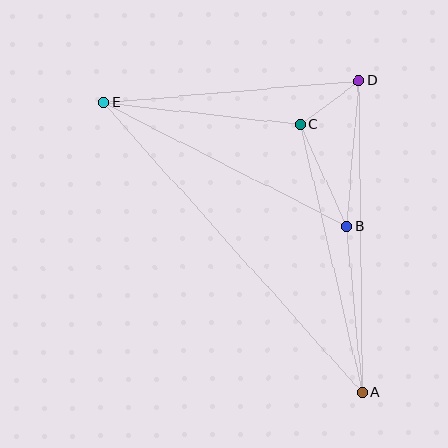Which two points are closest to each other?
Points C and D are closest to each other.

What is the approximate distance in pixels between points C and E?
The distance between C and E is approximately 198 pixels.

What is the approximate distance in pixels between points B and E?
The distance between B and E is approximately 273 pixels.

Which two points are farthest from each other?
Points A and E are farthest from each other.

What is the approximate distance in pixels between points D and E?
The distance between D and E is approximately 257 pixels.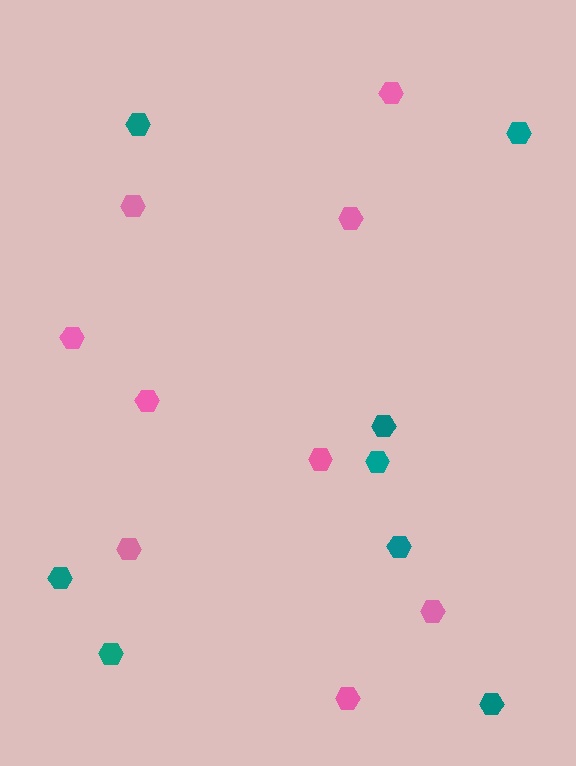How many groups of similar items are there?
There are 2 groups: one group of pink hexagons (9) and one group of teal hexagons (8).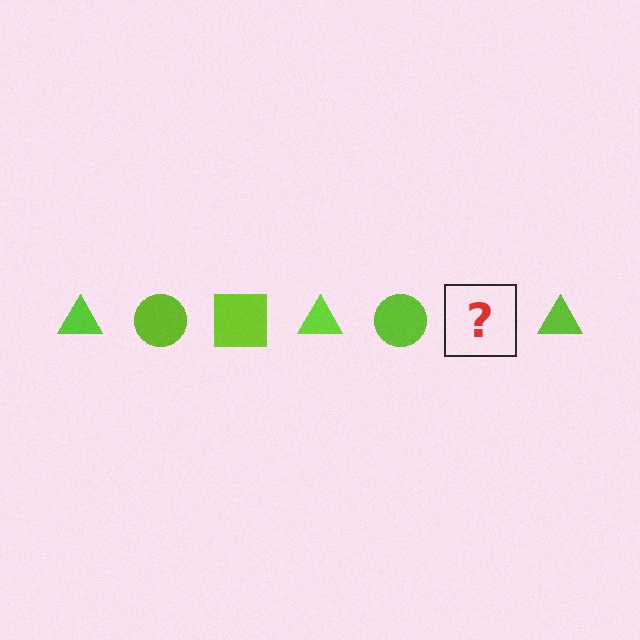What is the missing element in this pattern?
The missing element is a lime square.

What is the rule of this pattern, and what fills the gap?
The rule is that the pattern cycles through triangle, circle, square shapes in lime. The gap should be filled with a lime square.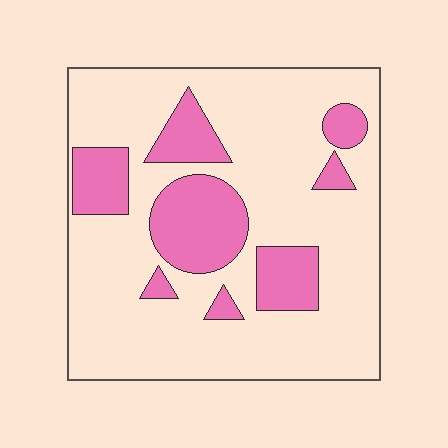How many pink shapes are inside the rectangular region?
8.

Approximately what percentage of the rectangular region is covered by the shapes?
Approximately 25%.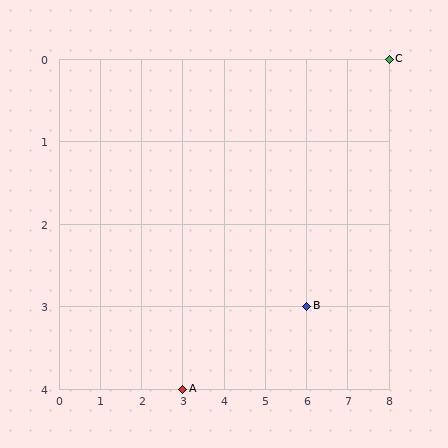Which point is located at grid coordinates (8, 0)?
Point C is at (8, 0).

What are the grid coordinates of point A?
Point A is at grid coordinates (3, 4).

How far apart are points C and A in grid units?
Points C and A are 5 columns and 4 rows apart (about 6.4 grid units diagonally).